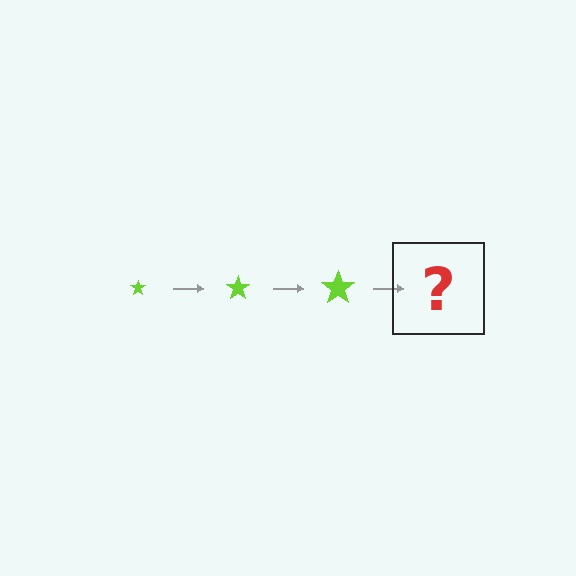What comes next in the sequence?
The next element should be a lime star, larger than the previous one.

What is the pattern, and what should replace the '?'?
The pattern is that the star gets progressively larger each step. The '?' should be a lime star, larger than the previous one.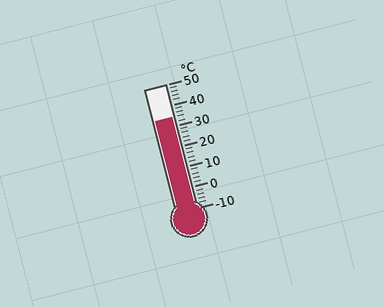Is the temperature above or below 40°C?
The temperature is below 40°C.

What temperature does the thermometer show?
The thermometer shows approximately 34°C.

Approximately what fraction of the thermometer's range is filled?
The thermometer is filled to approximately 75% of its range.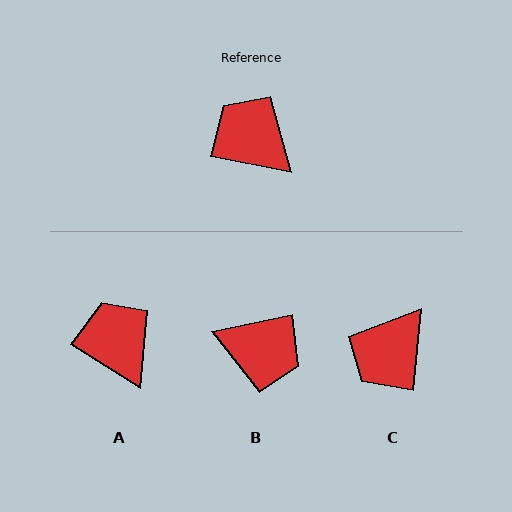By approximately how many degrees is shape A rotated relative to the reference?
Approximately 21 degrees clockwise.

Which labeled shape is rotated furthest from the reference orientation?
B, about 157 degrees away.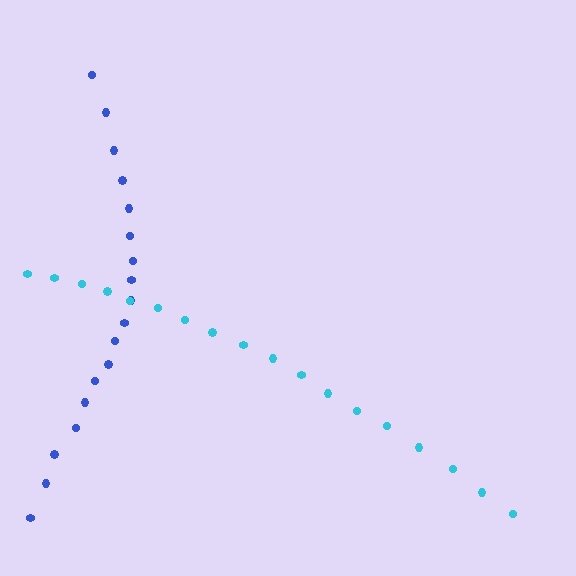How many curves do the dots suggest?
There are 2 distinct paths.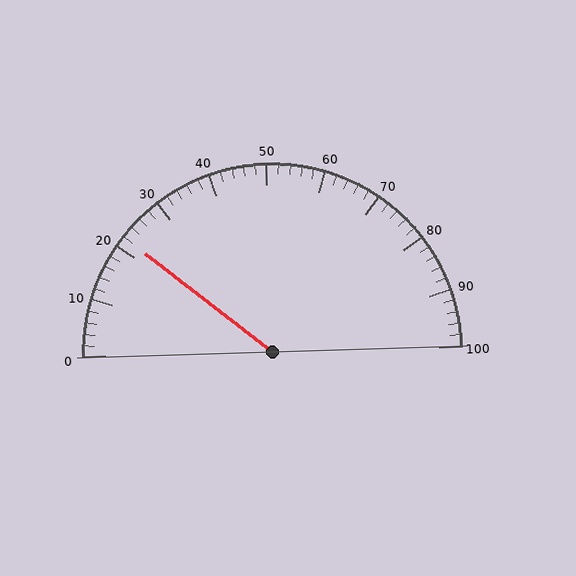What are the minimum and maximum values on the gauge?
The gauge ranges from 0 to 100.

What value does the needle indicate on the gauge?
The needle indicates approximately 22.